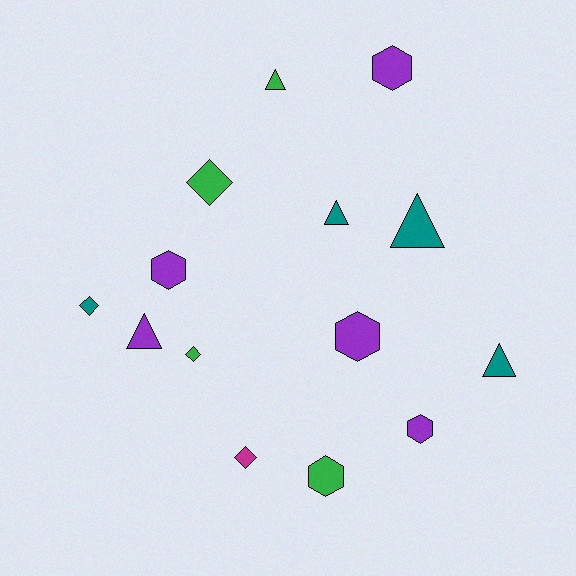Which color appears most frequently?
Purple, with 5 objects.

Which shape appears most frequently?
Triangle, with 5 objects.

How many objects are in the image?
There are 14 objects.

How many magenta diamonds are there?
There is 1 magenta diamond.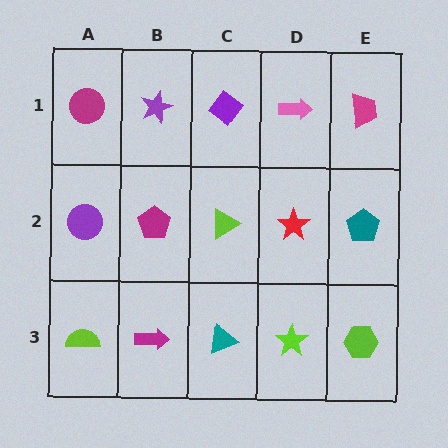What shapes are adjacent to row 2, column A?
A magenta circle (row 1, column A), a lime semicircle (row 3, column A), a magenta pentagon (row 2, column B).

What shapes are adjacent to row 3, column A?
A purple circle (row 2, column A), a magenta arrow (row 3, column B).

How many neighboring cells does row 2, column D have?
4.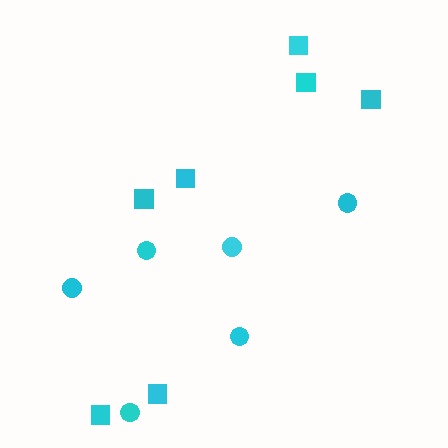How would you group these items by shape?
There are 2 groups: one group of circles (6) and one group of squares (7).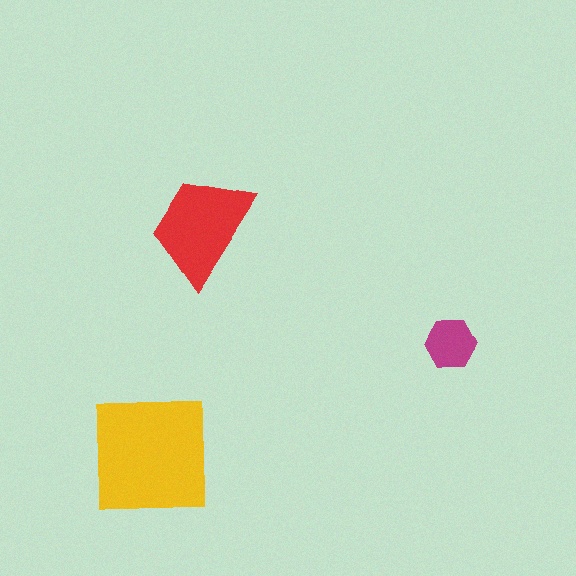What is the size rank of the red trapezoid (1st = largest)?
2nd.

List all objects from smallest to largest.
The magenta hexagon, the red trapezoid, the yellow square.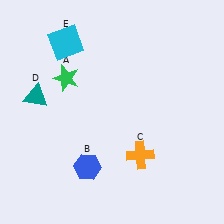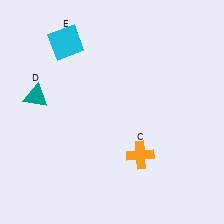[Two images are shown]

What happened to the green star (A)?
The green star (A) was removed in Image 2. It was in the top-left area of Image 1.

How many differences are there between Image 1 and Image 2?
There are 2 differences between the two images.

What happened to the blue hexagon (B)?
The blue hexagon (B) was removed in Image 2. It was in the bottom-left area of Image 1.